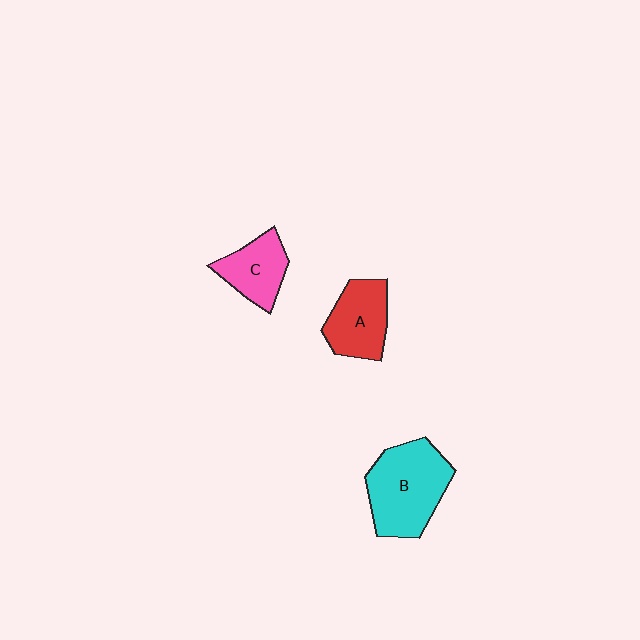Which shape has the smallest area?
Shape C (pink).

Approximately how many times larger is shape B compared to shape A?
Approximately 1.5 times.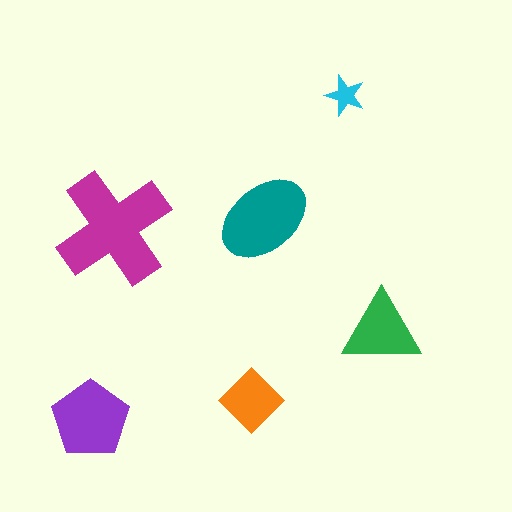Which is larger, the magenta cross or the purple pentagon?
The magenta cross.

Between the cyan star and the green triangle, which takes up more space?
The green triangle.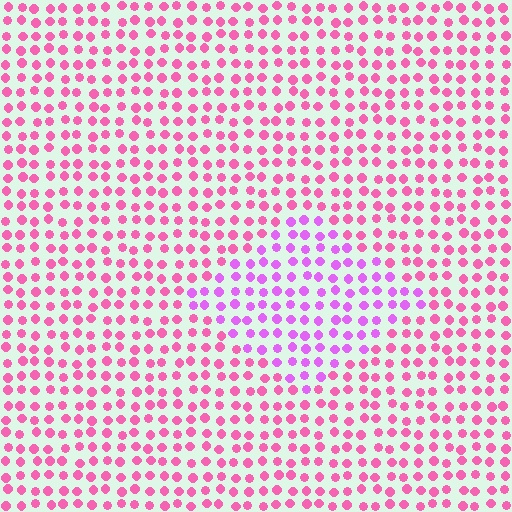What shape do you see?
I see a diamond.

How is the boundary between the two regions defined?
The boundary is defined purely by a slight shift in hue (about 36 degrees). Spacing, size, and orientation are identical on both sides.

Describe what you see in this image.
The image is filled with small pink elements in a uniform arrangement. A diamond-shaped region is visible where the elements are tinted to a slightly different hue, forming a subtle color boundary.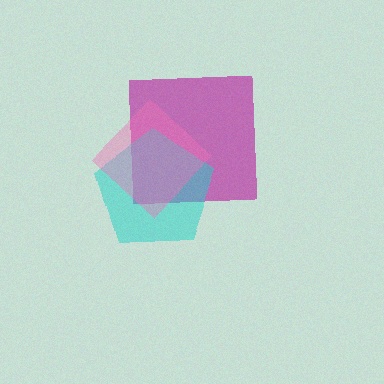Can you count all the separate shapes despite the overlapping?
Yes, there are 3 separate shapes.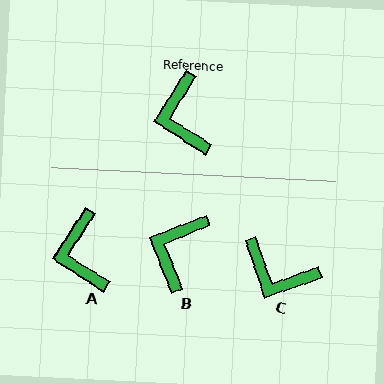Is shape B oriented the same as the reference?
No, it is off by about 36 degrees.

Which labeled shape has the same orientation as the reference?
A.